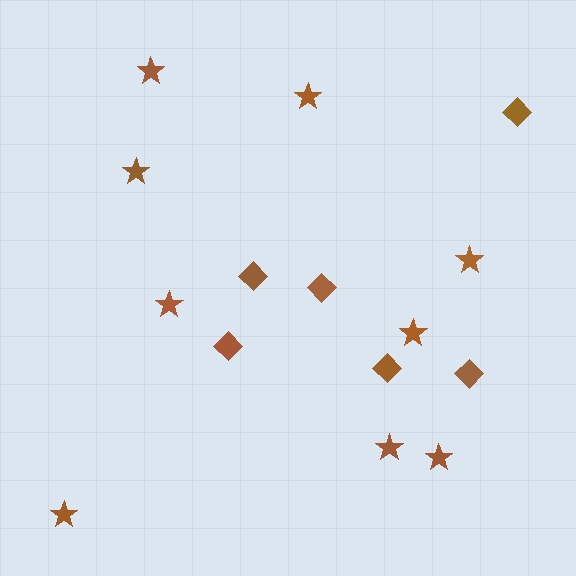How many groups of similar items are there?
There are 2 groups: one group of diamonds (6) and one group of stars (9).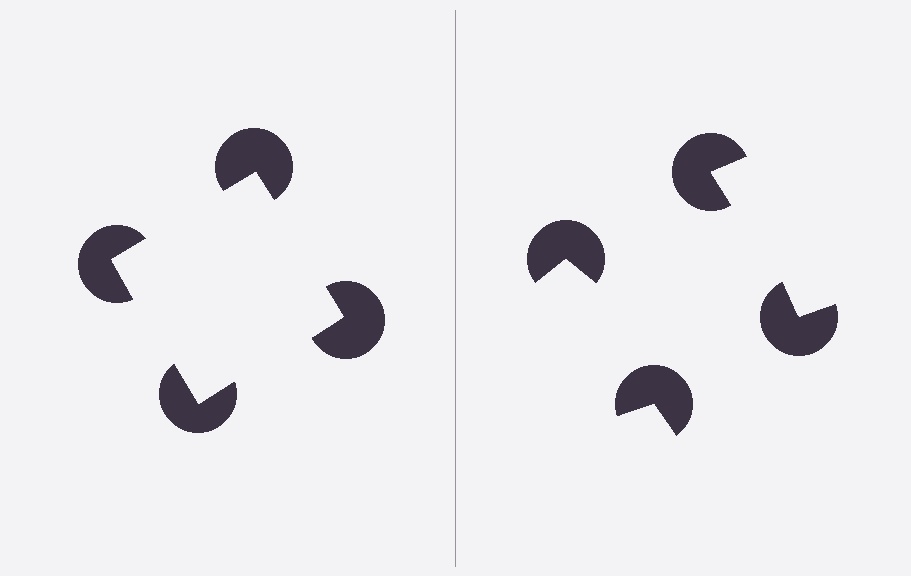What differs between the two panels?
The pac-man discs are positioned identically on both sides; only the wedge orientations differ. On the left they align to a square; on the right they are misaligned.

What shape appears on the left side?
An illusory square.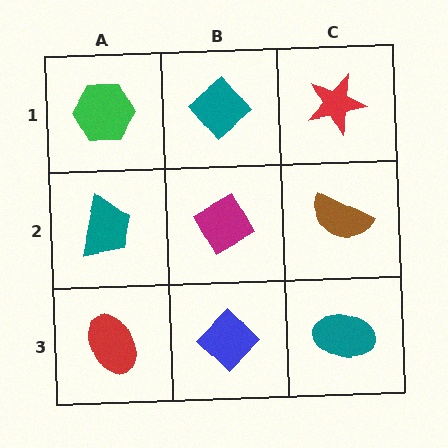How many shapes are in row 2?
3 shapes.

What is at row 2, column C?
A brown semicircle.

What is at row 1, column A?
A green hexagon.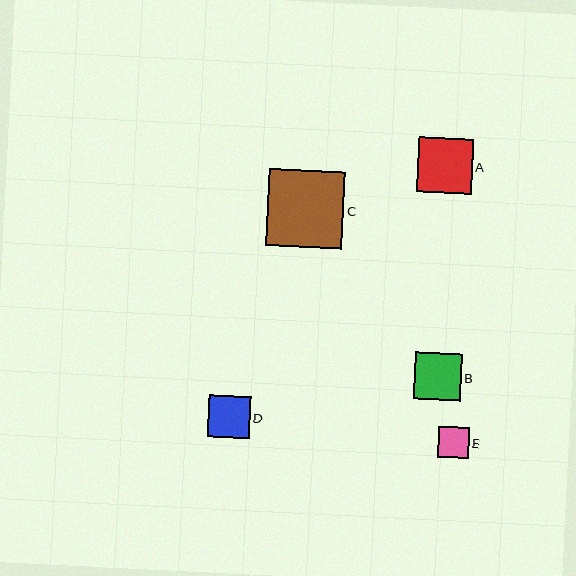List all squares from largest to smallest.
From largest to smallest: C, A, B, D, E.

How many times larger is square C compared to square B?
Square C is approximately 1.6 times the size of square B.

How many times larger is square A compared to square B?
Square A is approximately 1.2 times the size of square B.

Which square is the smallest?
Square E is the smallest with a size of approximately 31 pixels.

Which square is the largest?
Square C is the largest with a size of approximately 77 pixels.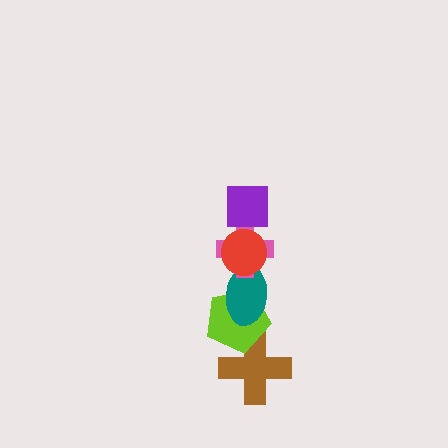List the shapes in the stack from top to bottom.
From top to bottom: the purple square, the red circle, the pink cross, the teal ellipse, the lime pentagon, the brown cross.